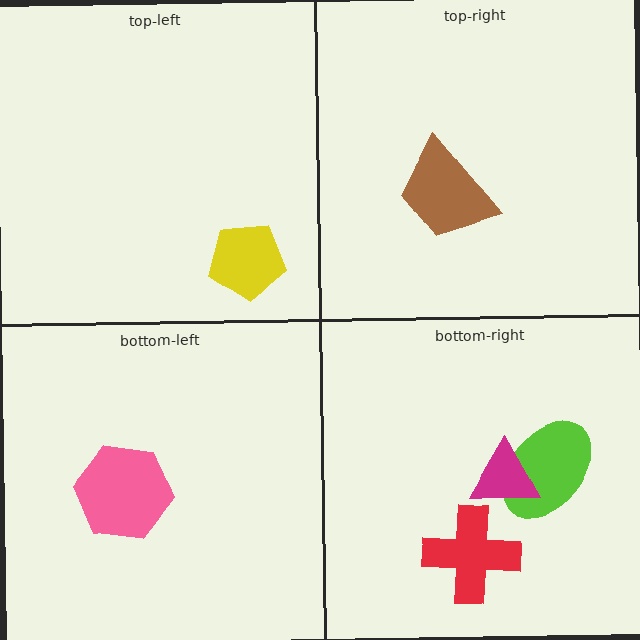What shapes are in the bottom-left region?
The pink hexagon.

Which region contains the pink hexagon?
The bottom-left region.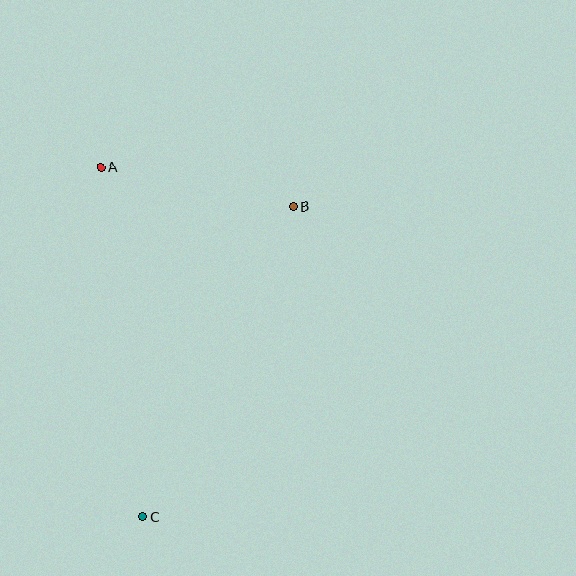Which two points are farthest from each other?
Points A and C are farthest from each other.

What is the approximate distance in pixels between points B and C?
The distance between B and C is approximately 345 pixels.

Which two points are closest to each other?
Points A and B are closest to each other.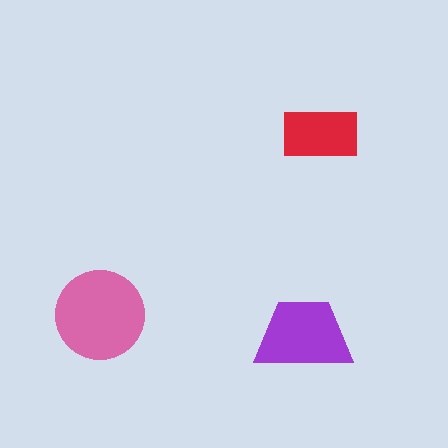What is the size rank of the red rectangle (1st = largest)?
3rd.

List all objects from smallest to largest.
The red rectangle, the purple trapezoid, the pink circle.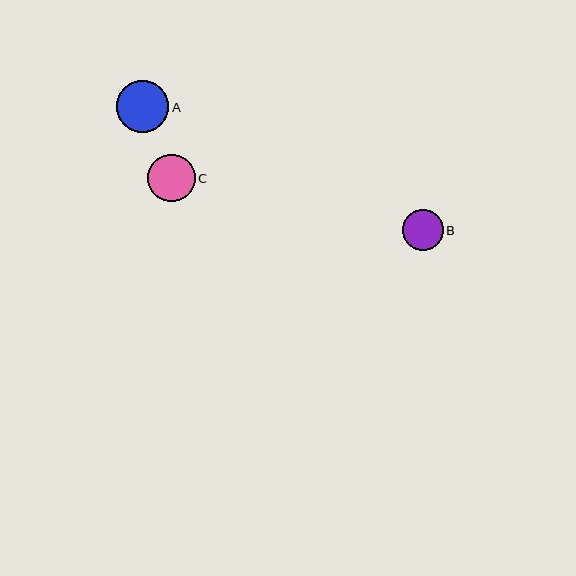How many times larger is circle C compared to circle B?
Circle C is approximately 1.2 times the size of circle B.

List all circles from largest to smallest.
From largest to smallest: A, C, B.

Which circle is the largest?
Circle A is the largest with a size of approximately 52 pixels.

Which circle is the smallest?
Circle B is the smallest with a size of approximately 40 pixels.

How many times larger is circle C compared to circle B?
Circle C is approximately 1.2 times the size of circle B.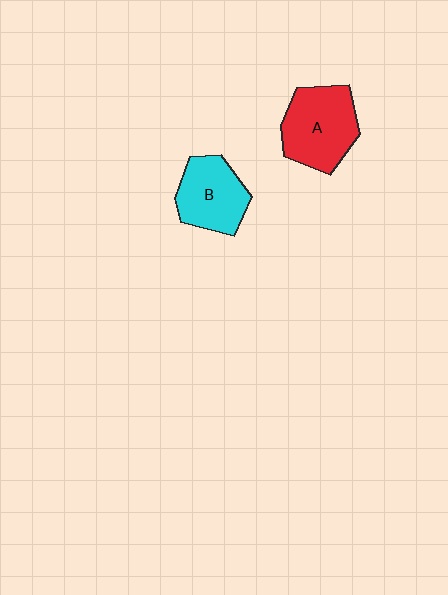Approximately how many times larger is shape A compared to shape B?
Approximately 1.2 times.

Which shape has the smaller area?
Shape B (cyan).